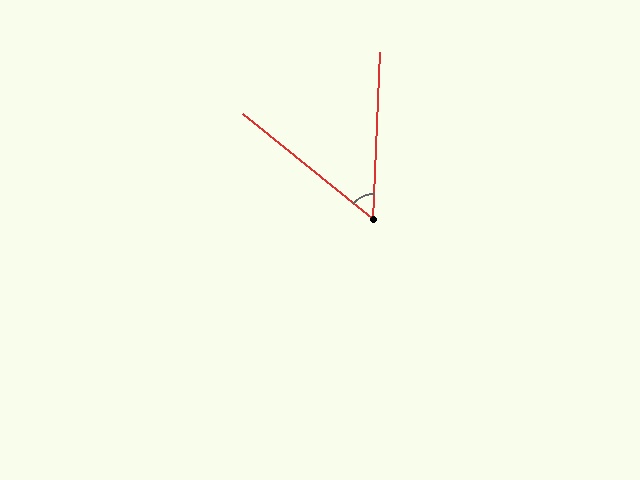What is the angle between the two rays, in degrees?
Approximately 53 degrees.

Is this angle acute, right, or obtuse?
It is acute.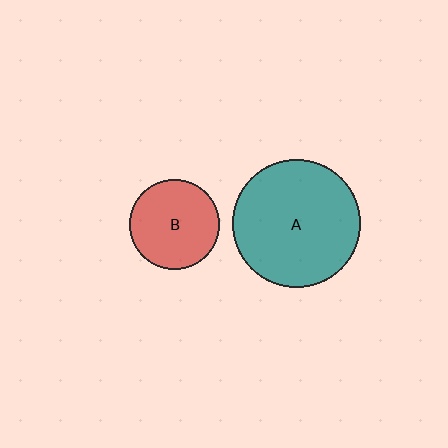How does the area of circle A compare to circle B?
Approximately 2.0 times.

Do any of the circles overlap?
No, none of the circles overlap.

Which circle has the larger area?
Circle A (teal).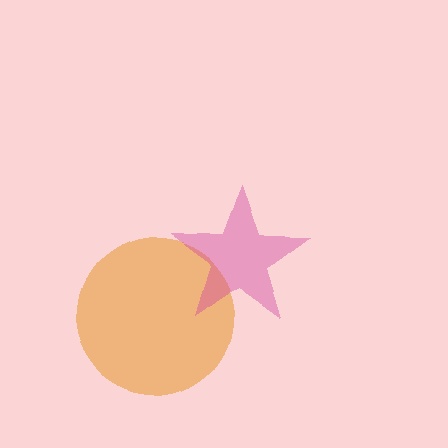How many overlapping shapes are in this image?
There are 2 overlapping shapes in the image.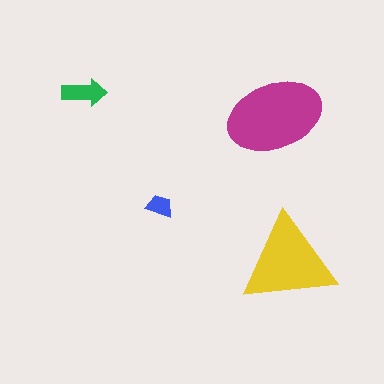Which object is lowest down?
The yellow triangle is bottommost.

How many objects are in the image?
There are 4 objects in the image.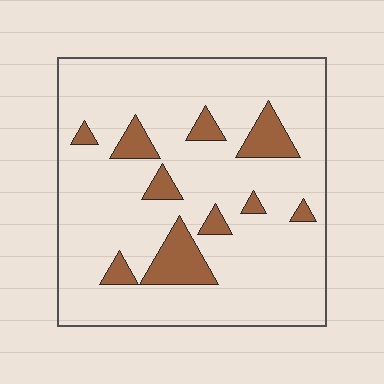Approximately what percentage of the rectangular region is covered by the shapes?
Approximately 15%.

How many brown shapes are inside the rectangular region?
10.